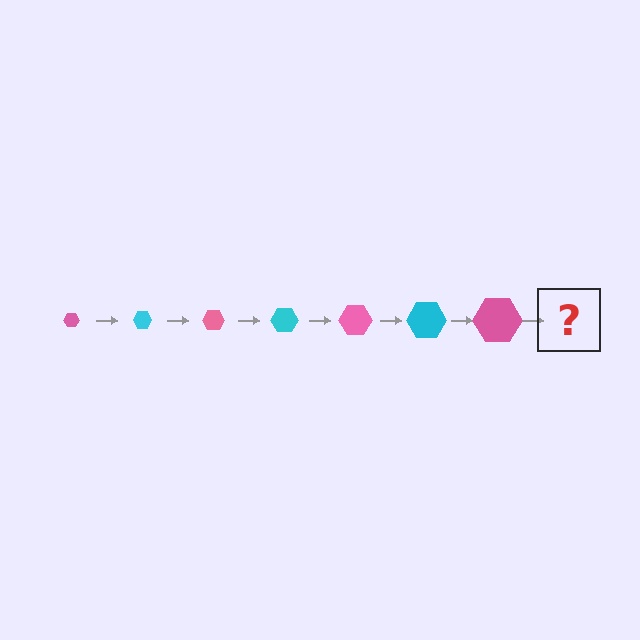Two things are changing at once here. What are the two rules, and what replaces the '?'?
The two rules are that the hexagon grows larger each step and the color cycles through pink and cyan. The '?' should be a cyan hexagon, larger than the previous one.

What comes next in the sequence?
The next element should be a cyan hexagon, larger than the previous one.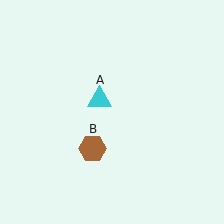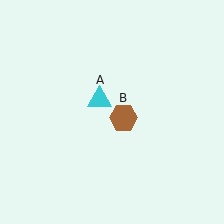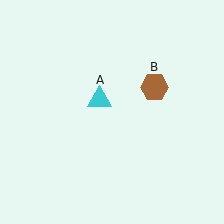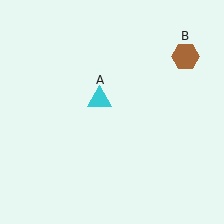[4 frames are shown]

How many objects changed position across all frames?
1 object changed position: brown hexagon (object B).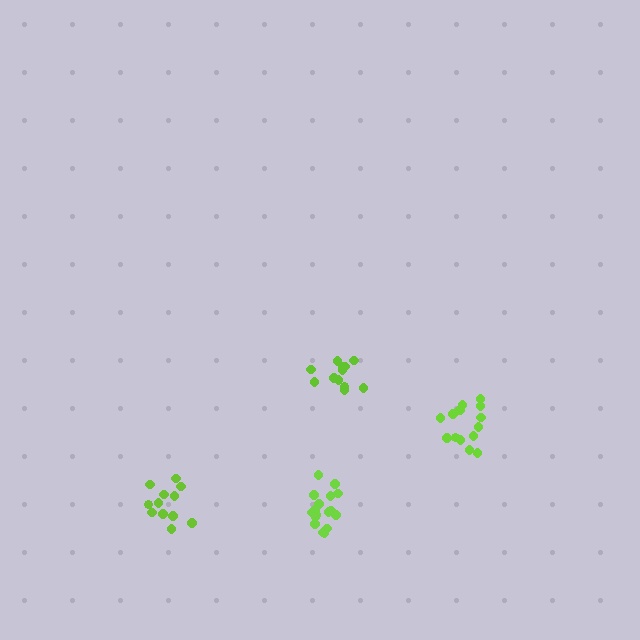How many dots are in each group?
Group 1: 12 dots, Group 2: 13 dots, Group 3: 15 dots, Group 4: 18 dots (58 total).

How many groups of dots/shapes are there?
There are 4 groups.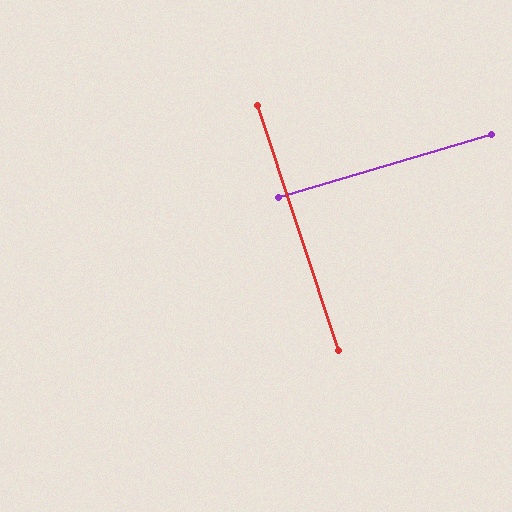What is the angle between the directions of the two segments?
Approximately 88 degrees.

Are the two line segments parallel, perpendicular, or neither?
Perpendicular — they meet at approximately 88°.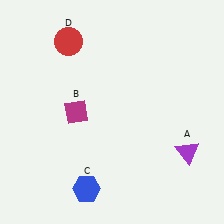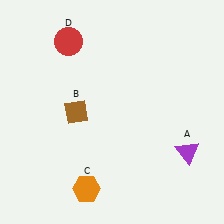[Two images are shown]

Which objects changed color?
B changed from magenta to brown. C changed from blue to orange.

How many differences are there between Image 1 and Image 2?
There are 2 differences between the two images.